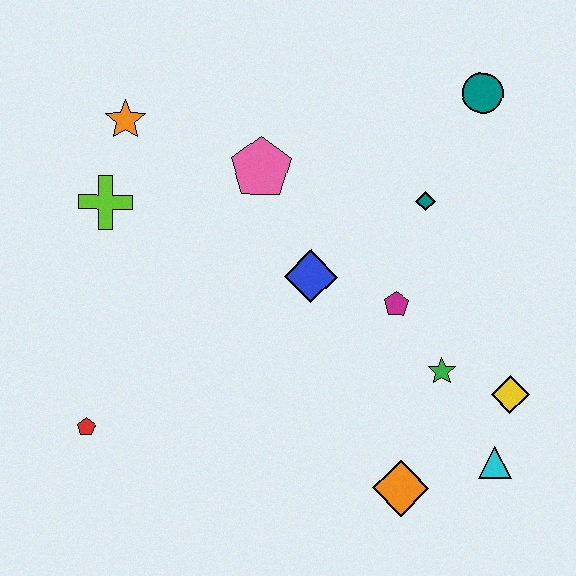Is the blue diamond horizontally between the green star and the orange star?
Yes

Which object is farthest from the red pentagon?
The teal circle is farthest from the red pentagon.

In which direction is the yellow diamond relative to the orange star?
The yellow diamond is to the right of the orange star.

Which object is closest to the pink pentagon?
The blue diamond is closest to the pink pentagon.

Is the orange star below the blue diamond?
No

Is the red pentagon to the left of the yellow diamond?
Yes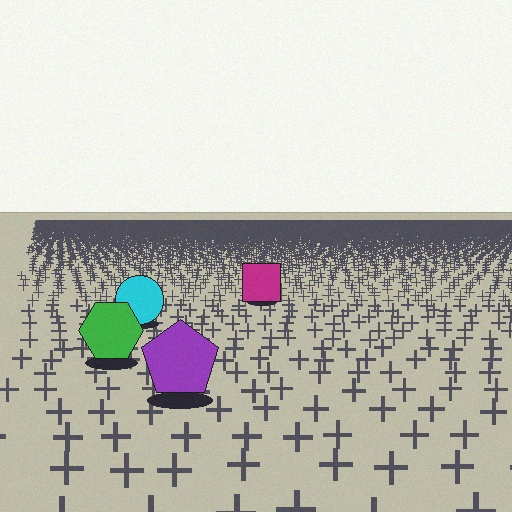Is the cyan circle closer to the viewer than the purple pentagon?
No. The purple pentagon is closer — you can tell from the texture gradient: the ground texture is coarser near it.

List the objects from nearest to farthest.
From nearest to farthest: the purple pentagon, the green hexagon, the cyan circle, the magenta square.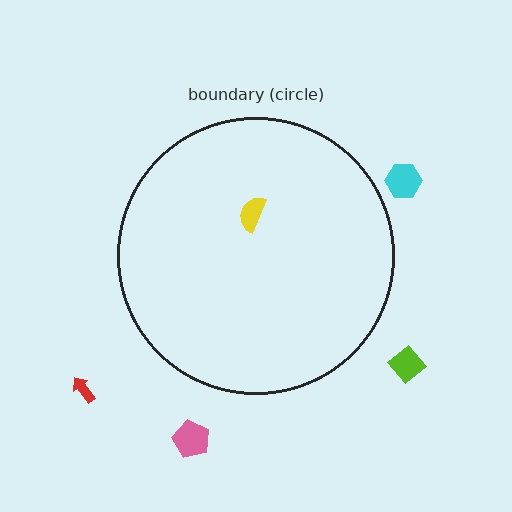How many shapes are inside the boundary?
1 inside, 4 outside.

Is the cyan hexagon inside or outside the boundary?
Outside.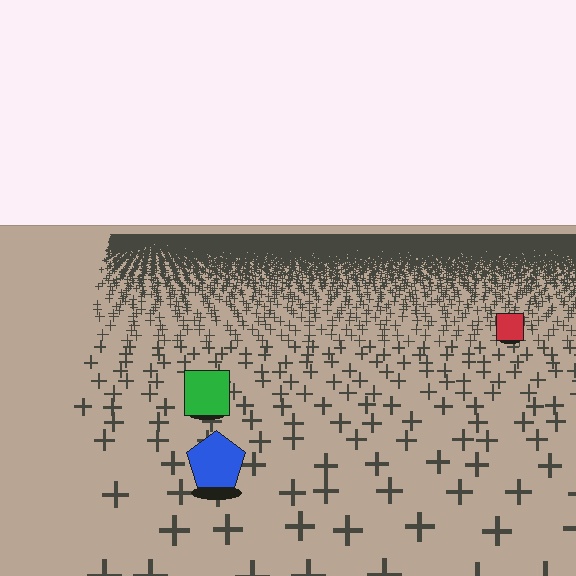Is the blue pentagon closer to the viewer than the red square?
Yes. The blue pentagon is closer — you can tell from the texture gradient: the ground texture is coarser near it.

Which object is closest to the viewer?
The blue pentagon is closest. The texture marks near it are larger and more spread out.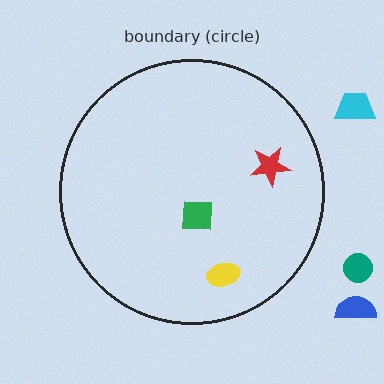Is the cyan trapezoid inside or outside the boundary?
Outside.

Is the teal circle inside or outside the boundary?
Outside.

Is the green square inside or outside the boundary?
Inside.